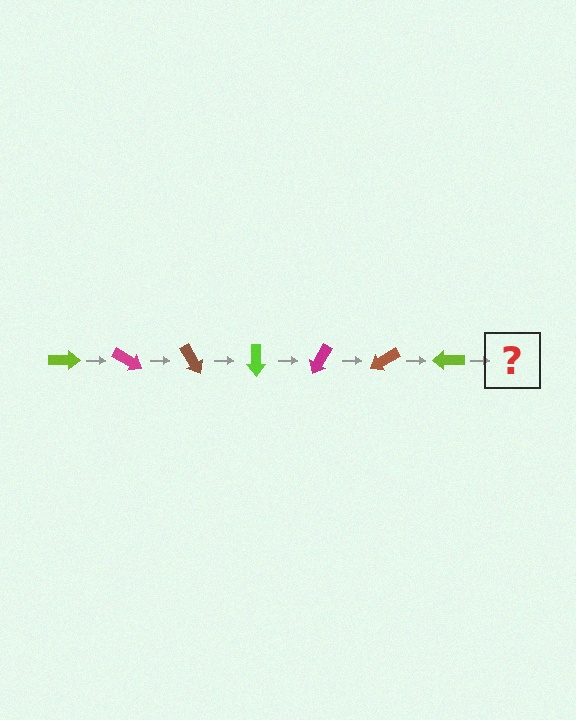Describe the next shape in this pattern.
It should be a magenta arrow, rotated 210 degrees from the start.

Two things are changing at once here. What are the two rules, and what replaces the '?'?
The two rules are that it rotates 30 degrees each step and the color cycles through lime, magenta, and brown. The '?' should be a magenta arrow, rotated 210 degrees from the start.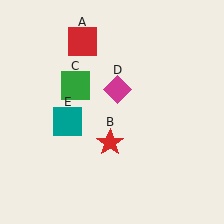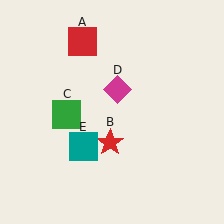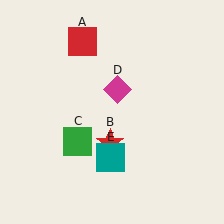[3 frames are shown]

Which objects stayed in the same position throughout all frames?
Red square (object A) and red star (object B) and magenta diamond (object D) remained stationary.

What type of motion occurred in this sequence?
The green square (object C), teal square (object E) rotated counterclockwise around the center of the scene.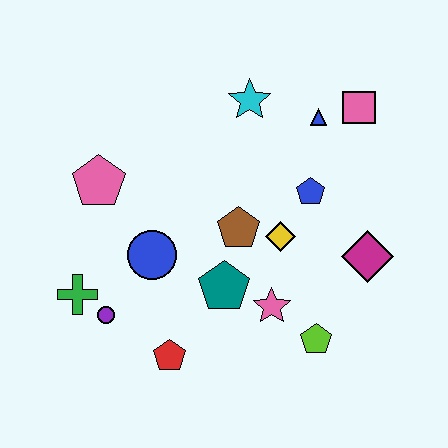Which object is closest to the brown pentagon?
The yellow diamond is closest to the brown pentagon.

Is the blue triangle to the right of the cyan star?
Yes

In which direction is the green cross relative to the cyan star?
The green cross is below the cyan star.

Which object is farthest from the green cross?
The pink square is farthest from the green cross.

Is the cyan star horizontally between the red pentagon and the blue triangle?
Yes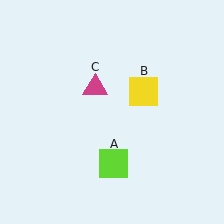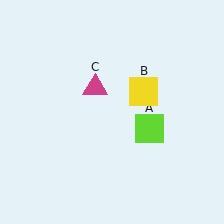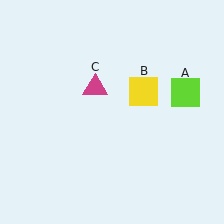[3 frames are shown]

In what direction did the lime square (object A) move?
The lime square (object A) moved up and to the right.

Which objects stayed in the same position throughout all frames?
Yellow square (object B) and magenta triangle (object C) remained stationary.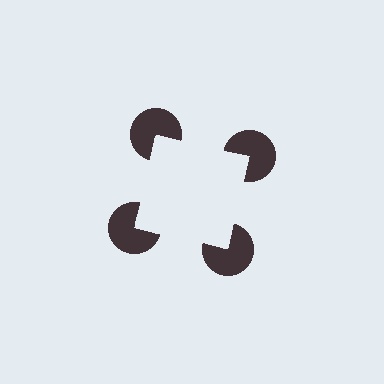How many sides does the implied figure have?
4 sides.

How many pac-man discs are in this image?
There are 4 — one at each vertex of the illusory square.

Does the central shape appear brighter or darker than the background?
It typically appears slightly brighter than the background, even though no actual brightness change is drawn.